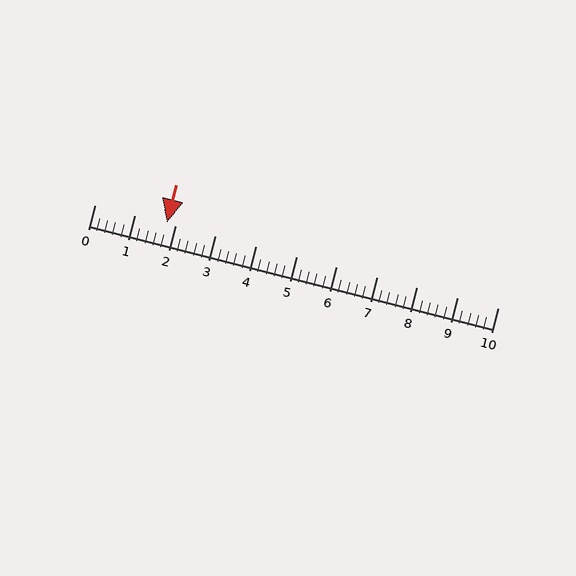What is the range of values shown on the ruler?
The ruler shows values from 0 to 10.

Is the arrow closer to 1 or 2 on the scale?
The arrow is closer to 2.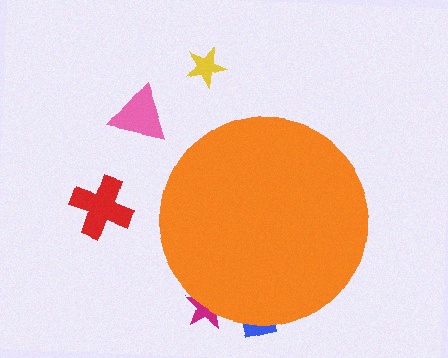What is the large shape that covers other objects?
An orange circle.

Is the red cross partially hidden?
No, the red cross is fully visible.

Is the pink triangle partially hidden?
No, the pink triangle is fully visible.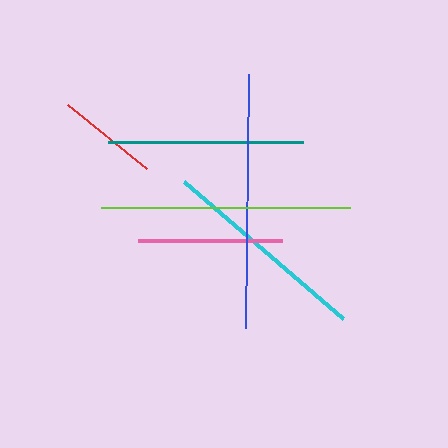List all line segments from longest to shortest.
From longest to shortest: blue, lime, cyan, teal, pink, red.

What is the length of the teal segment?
The teal segment is approximately 196 pixels long.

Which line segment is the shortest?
The red line is the shortest at approximately 102 pixels.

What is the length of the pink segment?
The pink segment is approximately 144 pixels long.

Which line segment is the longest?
The blue line is the longest at approximately 255 pixels.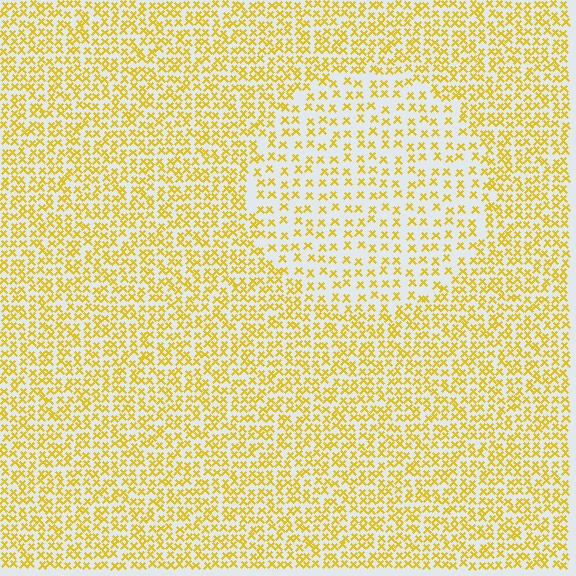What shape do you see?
I see a circle.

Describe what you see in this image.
The image contains small yellow elements arranged at two different densities. A circle-shaped region is visible where the elements are less densely packed than the surrounding area.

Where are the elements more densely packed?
The elements are more densely packed outside the circle boundary.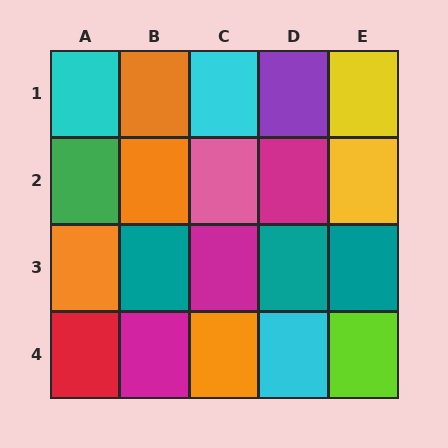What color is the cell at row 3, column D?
Teal.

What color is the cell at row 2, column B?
Orange.